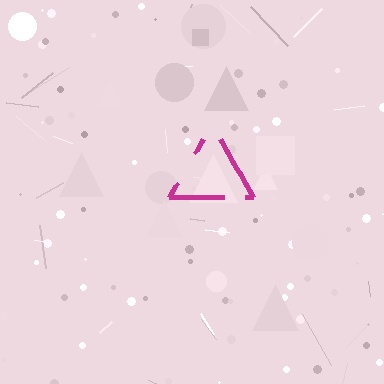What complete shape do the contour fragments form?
The contour fragments form a triangle.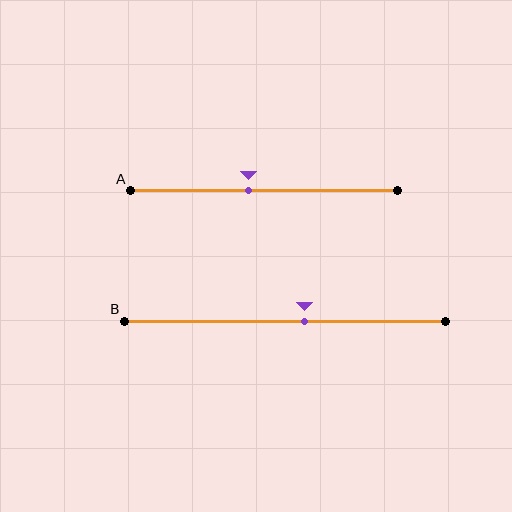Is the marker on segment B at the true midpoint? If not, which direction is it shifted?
No, the marker on segment B is shifted to the right by about 6% of the segment length.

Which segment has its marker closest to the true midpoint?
Segment A has its marker closest to the true midpoint.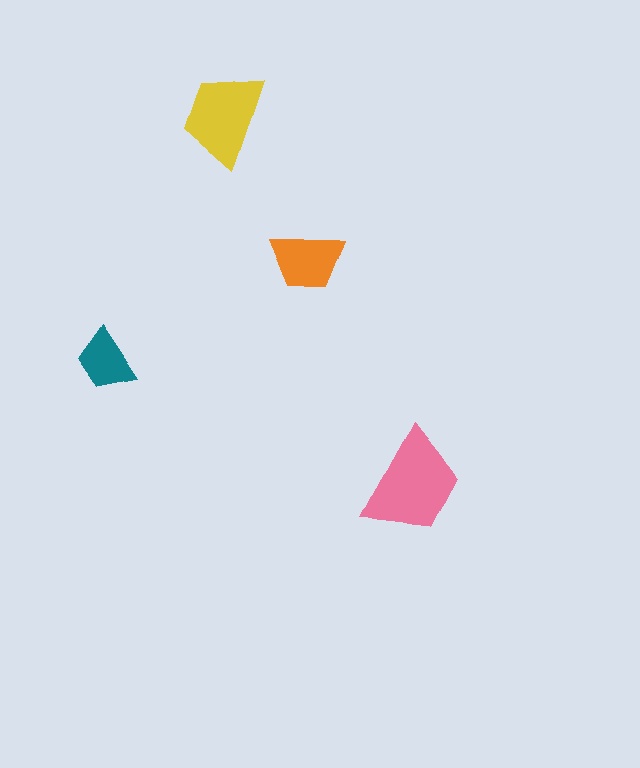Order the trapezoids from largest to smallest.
the pink one, the yellow one, the orange one, the teal one.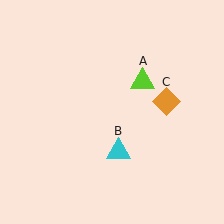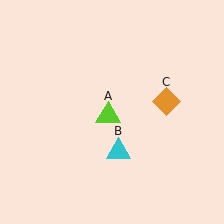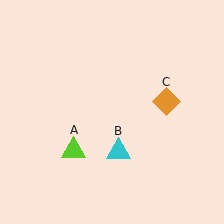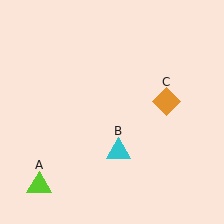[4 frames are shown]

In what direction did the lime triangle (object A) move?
The lime triangle (object A) moved down and to the left.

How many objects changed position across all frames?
1 object changed position: lime triangle (object A).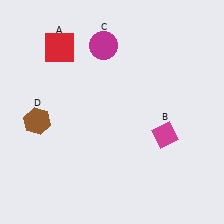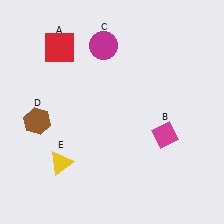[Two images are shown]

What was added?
A yellow triangle (E) was added in Image 2.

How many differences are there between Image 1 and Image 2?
There is 1 difference between the two images.